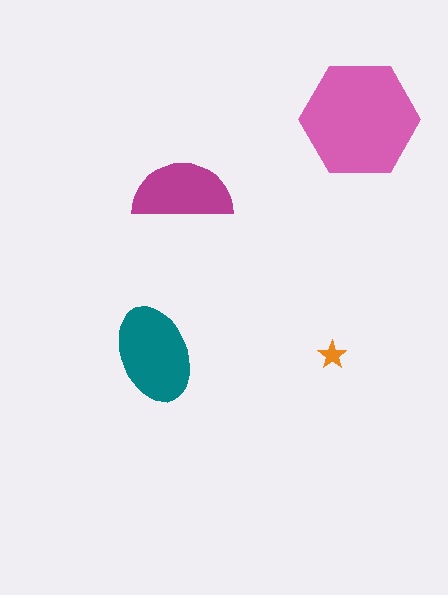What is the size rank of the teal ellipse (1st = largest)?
2nd.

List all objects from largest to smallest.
The pink hexagon, the teal ellipse, the magenta semicircle, the orange star.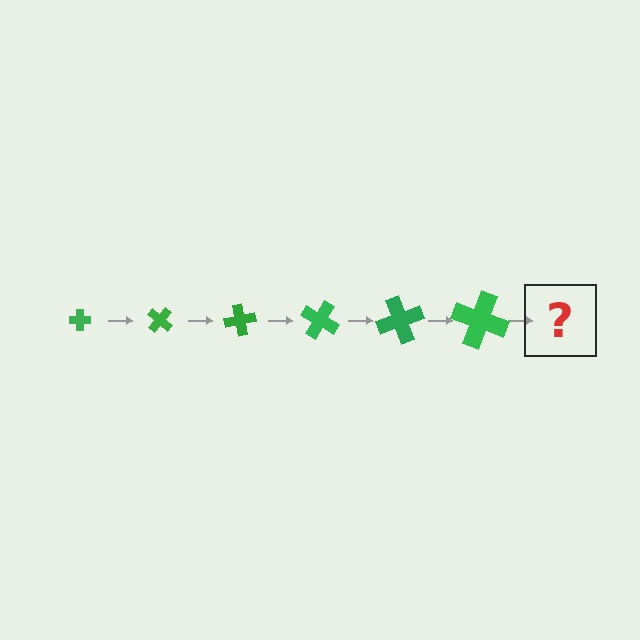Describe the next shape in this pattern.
It should be a cross, larger than the previous one and rotated 240 degrees from the start.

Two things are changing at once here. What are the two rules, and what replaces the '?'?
The two rules are that the cross grows larger each step and it rotates 40 degrees each step. The '?' should be a cross, larger than the previous one and rotated 240 degrees from the start.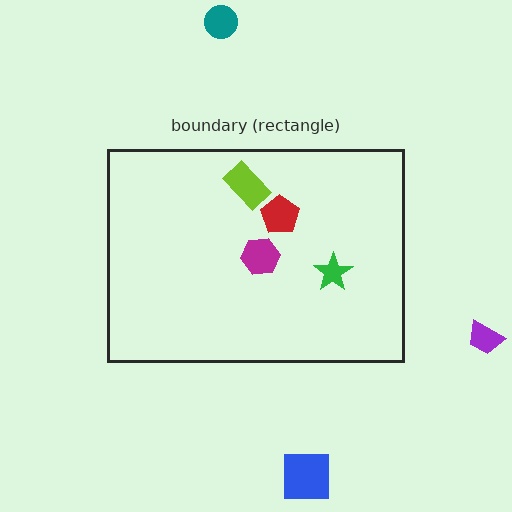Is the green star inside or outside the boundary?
Inside.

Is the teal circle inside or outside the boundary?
Outside.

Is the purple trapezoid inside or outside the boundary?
Outside.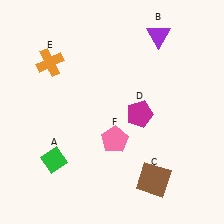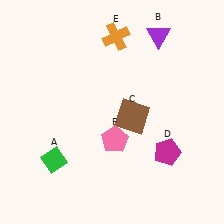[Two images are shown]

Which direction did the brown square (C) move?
The brown square (C) moved up.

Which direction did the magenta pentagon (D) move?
The magenta pentagon (D) moved down.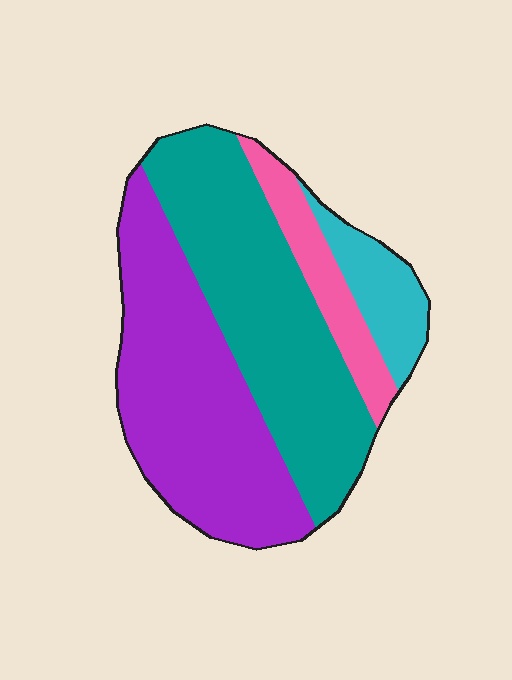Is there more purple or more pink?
Purple.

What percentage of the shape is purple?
Purple takes up about two fifths (2/5) of the shape.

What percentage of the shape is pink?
Pink takes up about one tenth (1/10) of the shape.